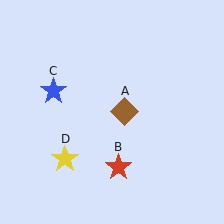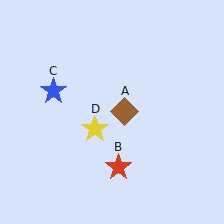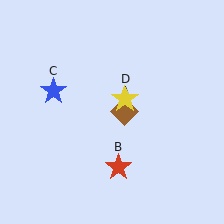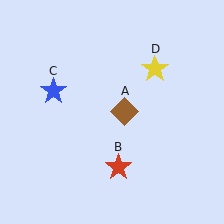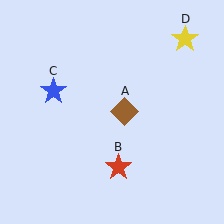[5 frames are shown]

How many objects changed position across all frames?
1 object changed position: yellow star (object D).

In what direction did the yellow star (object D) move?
The yellow star (object D) moved up and to the right.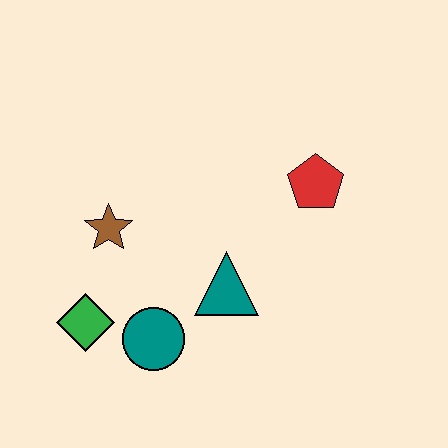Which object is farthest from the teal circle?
The red pentagon is farthest from the teal circle.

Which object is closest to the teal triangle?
The teal circle is closest to the teal triangle.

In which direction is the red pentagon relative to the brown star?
The red pentagon is to the right of the brown star.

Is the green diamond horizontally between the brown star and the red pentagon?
No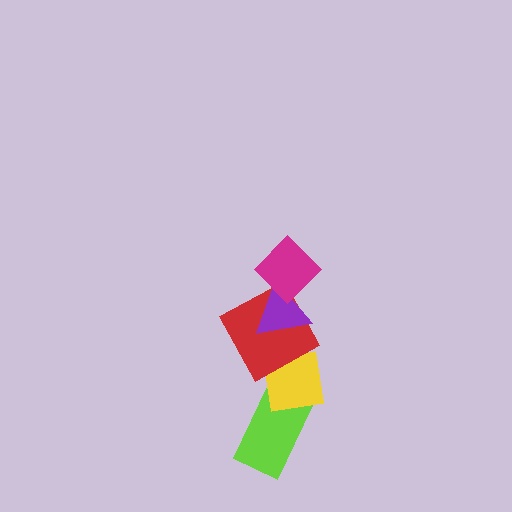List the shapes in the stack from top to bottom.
From top to bottom: the magenta diamond, the purple triangle, the red square, the yellow square, the lime rectangle.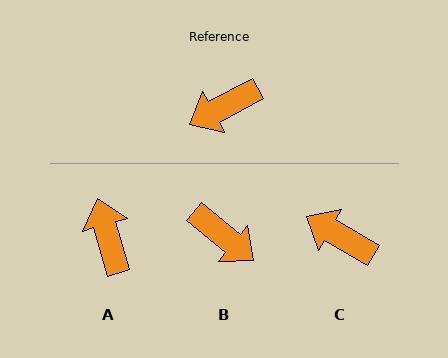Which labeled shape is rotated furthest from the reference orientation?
B, about 113 degrees away.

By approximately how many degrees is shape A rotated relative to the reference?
Approximately 102 degrees clockwise.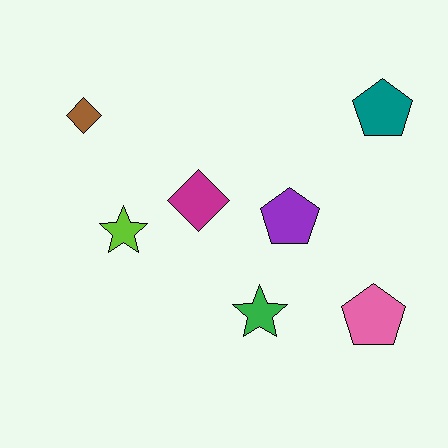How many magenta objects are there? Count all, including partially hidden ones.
There is 1 magenta object.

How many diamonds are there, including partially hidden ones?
There are 2 diamonds.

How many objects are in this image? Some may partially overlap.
There are 7 objects.